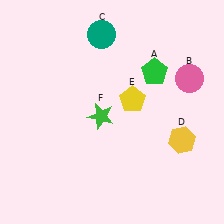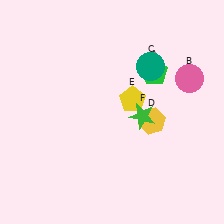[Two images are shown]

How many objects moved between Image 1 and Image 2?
3 objects moved between the two images.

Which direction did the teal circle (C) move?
The teal circle (C) moved right.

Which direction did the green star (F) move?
The green star (F) moved right.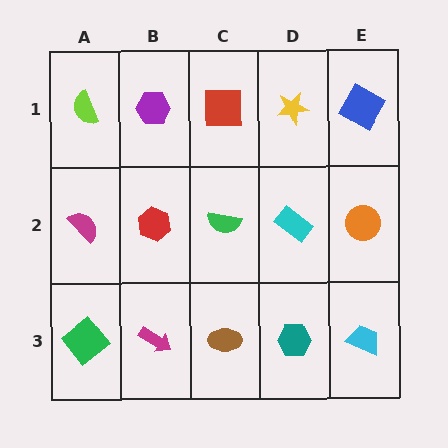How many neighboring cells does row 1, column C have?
3.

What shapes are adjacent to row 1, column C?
A green semicircle (row 2, column C), a purple hexagon (row 1, column B), a yellow star (row 1, column D).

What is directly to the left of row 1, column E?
A yellow star.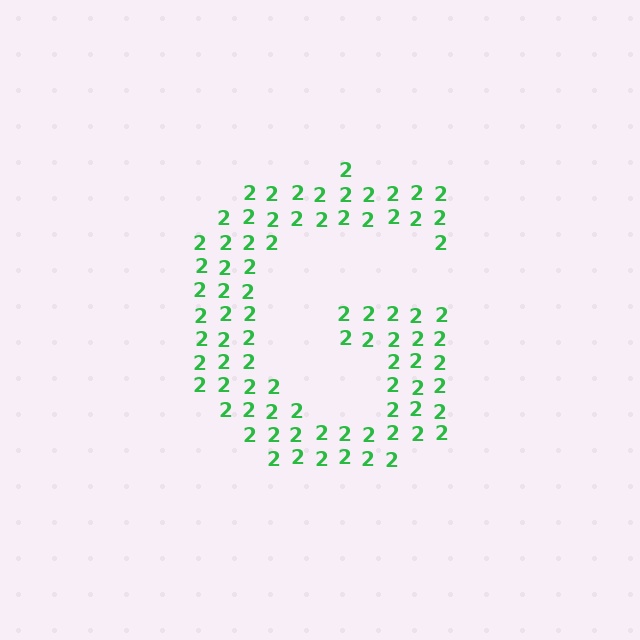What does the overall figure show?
The overall figure shows the letter G.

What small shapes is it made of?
It is made of small digit 2's.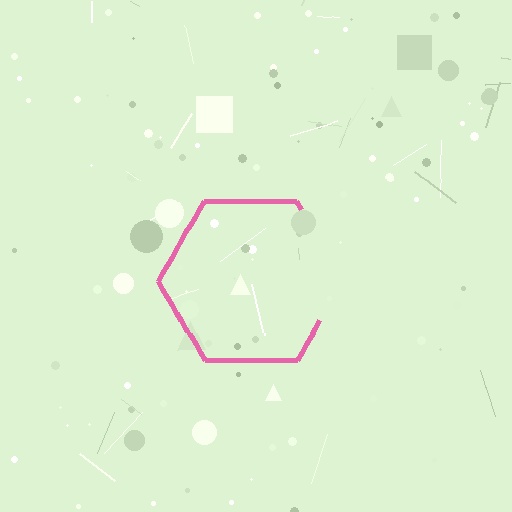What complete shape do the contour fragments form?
The contour fragments form a hexagon.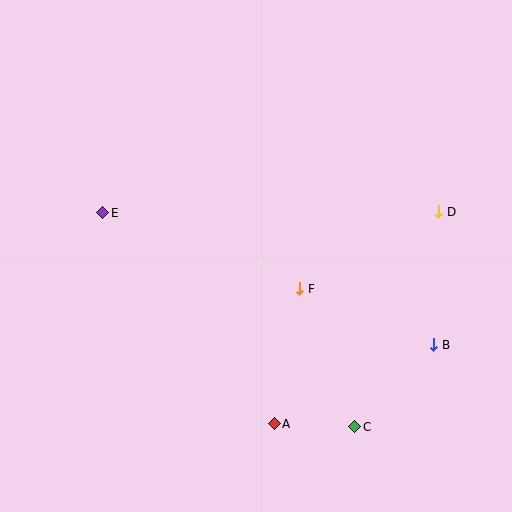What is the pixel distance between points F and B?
The distance between F and B is 145 pixels.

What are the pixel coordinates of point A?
Point A is at (274, 424).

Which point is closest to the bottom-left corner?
Point A is closest to the bottom-left corner.